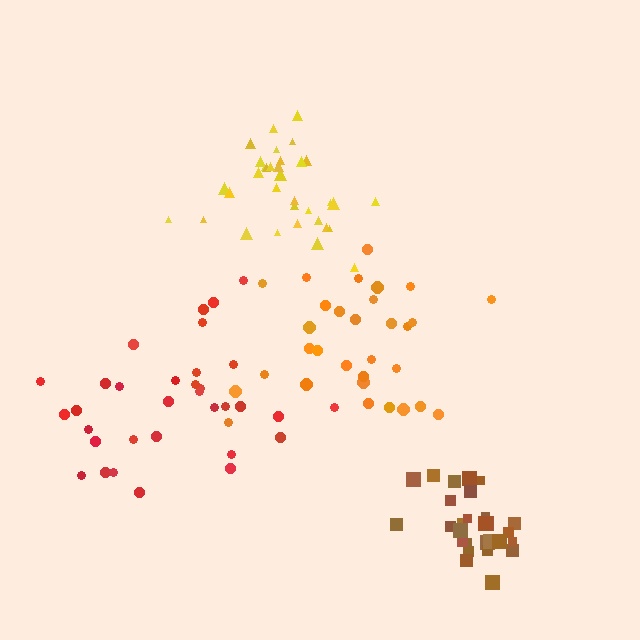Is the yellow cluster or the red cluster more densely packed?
Yellow.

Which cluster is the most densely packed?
Brown.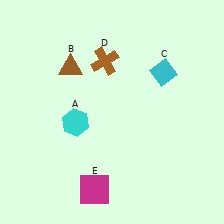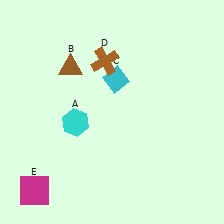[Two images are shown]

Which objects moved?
The objects that moved are: the cyan diamond (C), the magenta square (E).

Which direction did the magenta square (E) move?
The magenta square (E) moved left.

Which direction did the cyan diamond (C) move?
The cyan diamond (C) moved left.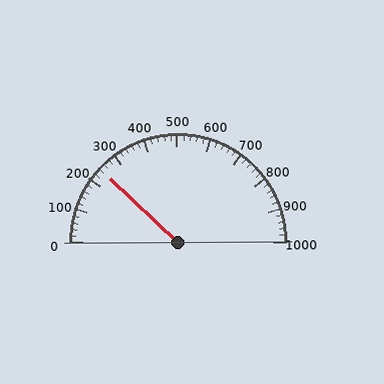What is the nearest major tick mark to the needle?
The nearest major tick mark is 200.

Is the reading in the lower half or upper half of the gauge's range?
The reading is in the lower half of the range (0 to 1000).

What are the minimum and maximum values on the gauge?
The gauge ranges from 0 to 1000.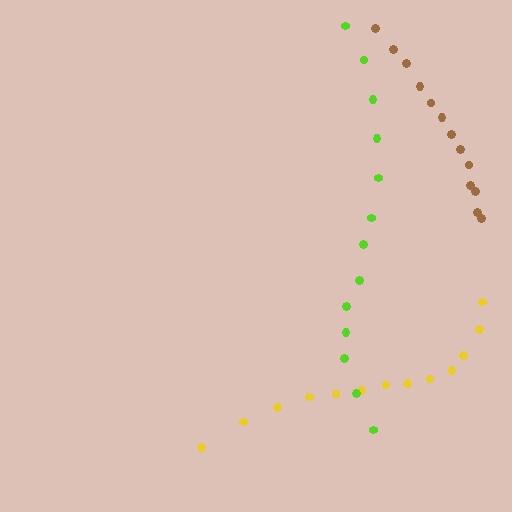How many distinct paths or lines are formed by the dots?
There are 3 distinct paths.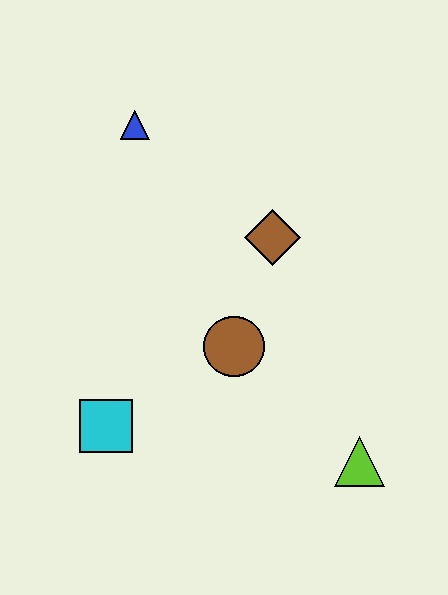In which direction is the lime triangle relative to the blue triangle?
The lime triangle is below the blue triangle.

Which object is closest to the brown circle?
The brown diamond is closest to the brown circle.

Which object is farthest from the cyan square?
The blue triangle is farthest from the cyan square.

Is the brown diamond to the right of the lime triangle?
No